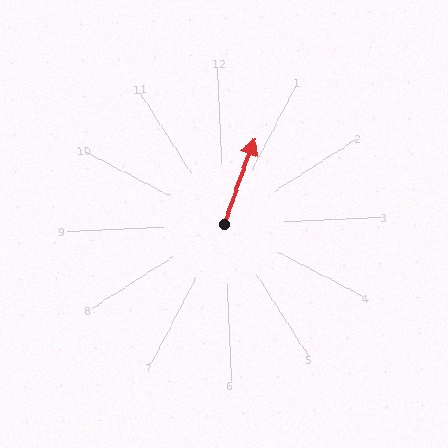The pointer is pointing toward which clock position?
Roughly 1 o'clock.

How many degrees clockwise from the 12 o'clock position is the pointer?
Approximately 22 degrees.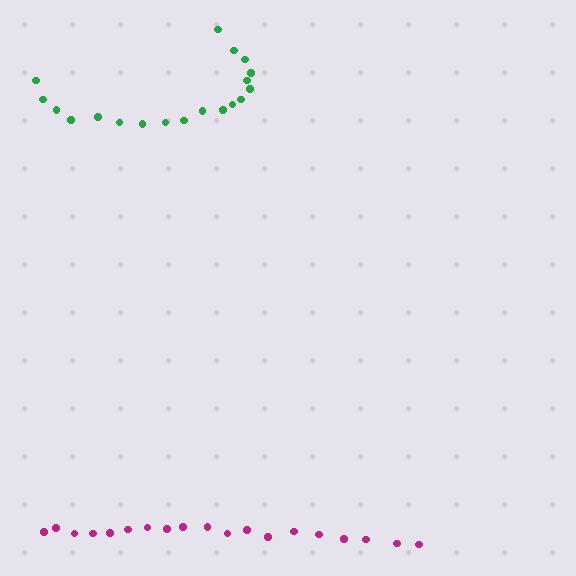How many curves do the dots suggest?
There are 2 distinct paths.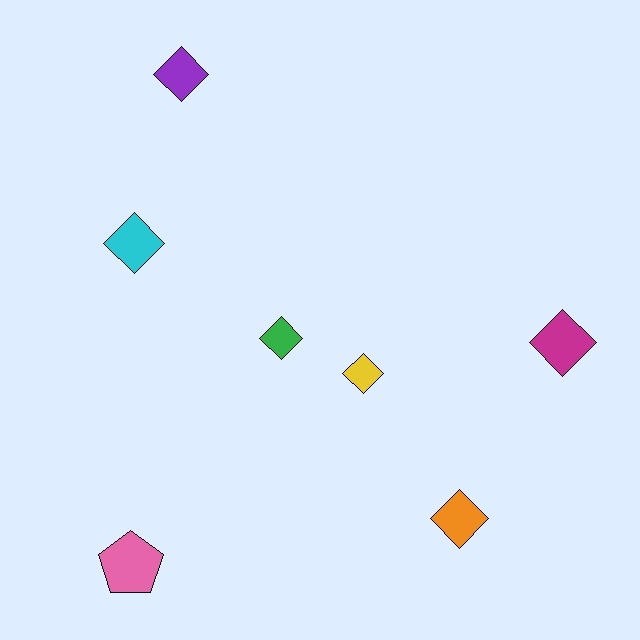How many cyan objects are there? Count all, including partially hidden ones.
There is 1 cyan object.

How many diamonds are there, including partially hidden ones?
There are 6 diamonds.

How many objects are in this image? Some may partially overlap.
There are 7 objects.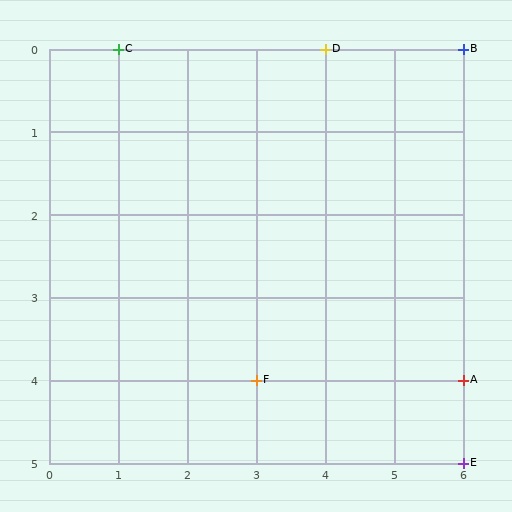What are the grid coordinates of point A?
Point A is at grid coordinates (6, 4).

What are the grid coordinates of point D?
Point D is at grid coordinates (4, 0).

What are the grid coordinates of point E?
Point E is at grid coordinates (6, 5).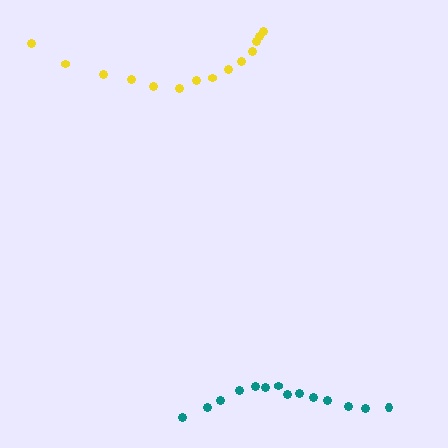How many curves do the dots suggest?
There are 2 distinct paths.